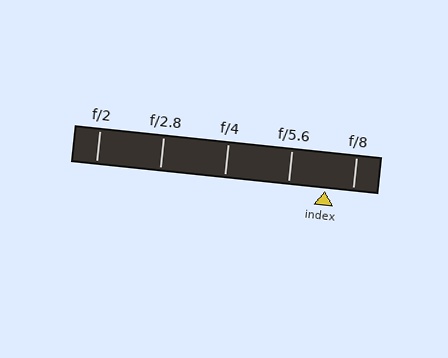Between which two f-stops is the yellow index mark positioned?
The index mark is between f/5.6 and f/8.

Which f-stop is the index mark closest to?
The index mark is closest to f/8.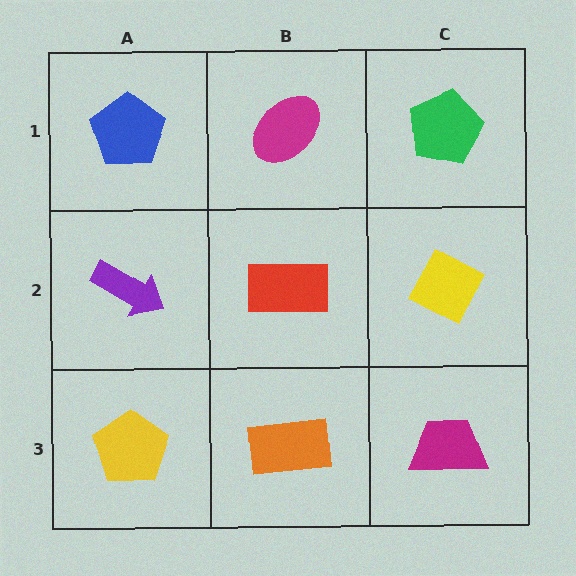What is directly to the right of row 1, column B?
A green pentagon.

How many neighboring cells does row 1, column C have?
2.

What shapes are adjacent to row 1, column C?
A yellow diamond (row 2, column C), a magenta ellipse (row 1, column B).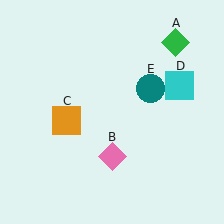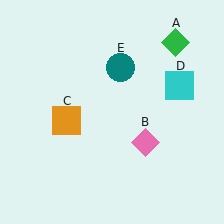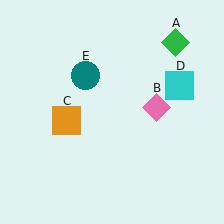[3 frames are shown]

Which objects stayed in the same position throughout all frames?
Green diamond (object A) and orange square (object C) and cyan square (object D) remained stationary.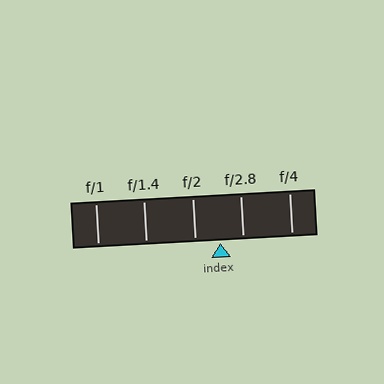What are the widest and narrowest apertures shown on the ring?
The widest aperture shown is f/1 and the narrowest is f/4.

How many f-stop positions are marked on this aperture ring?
There are 5 f-stop positions marked.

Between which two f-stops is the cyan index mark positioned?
The index mark is between f/2 and f/2.8.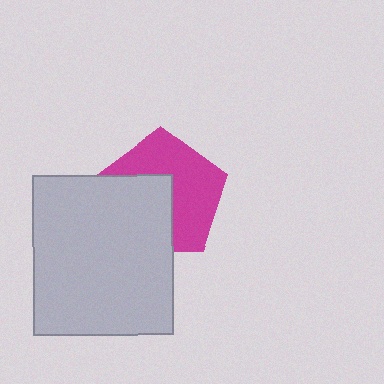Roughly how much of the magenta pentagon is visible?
About half of it is visible (roughly 55%).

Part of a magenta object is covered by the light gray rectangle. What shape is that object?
It is a pentagon.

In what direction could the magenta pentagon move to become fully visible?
The magenta pentagon could move toward the upper-right. That would shift it out from behind the light gray rectangle entirely.